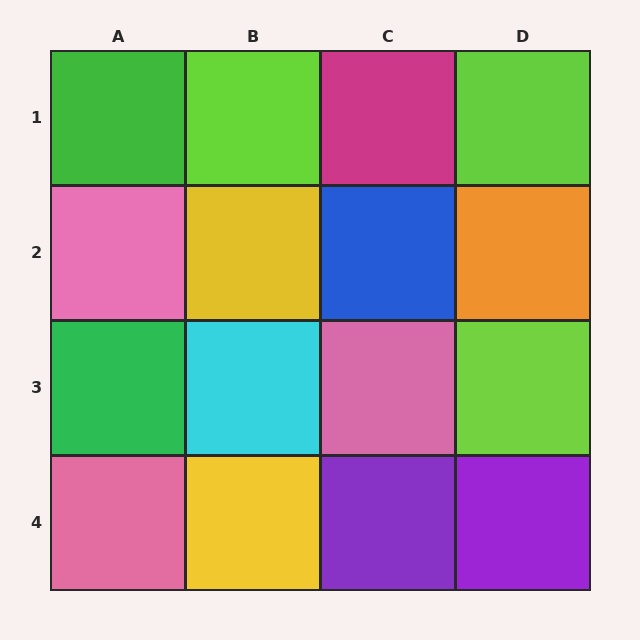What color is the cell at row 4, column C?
Purple.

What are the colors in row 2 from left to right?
Pink, yellow, blue, orange.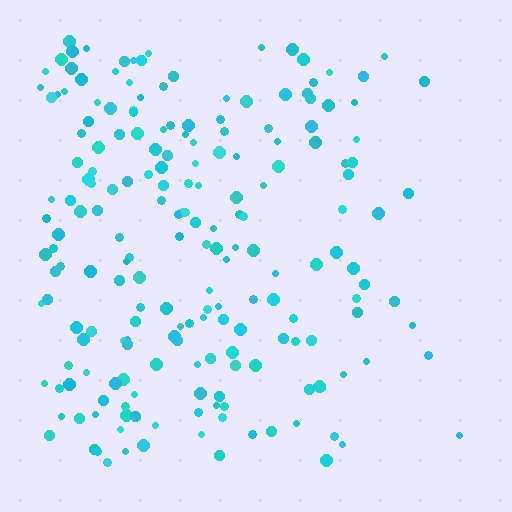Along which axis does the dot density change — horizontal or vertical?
Horizontal.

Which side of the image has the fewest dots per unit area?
The right.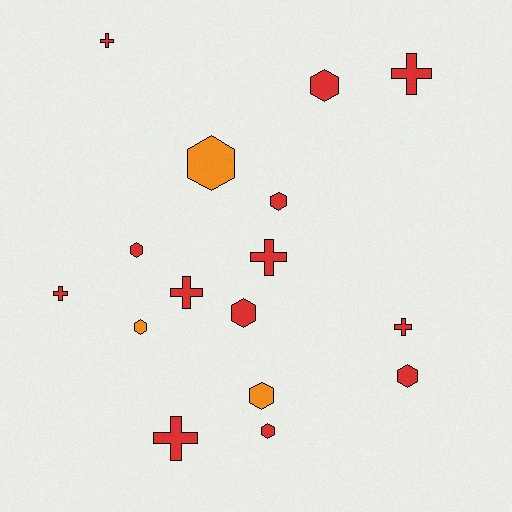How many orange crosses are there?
There are no orange crosses.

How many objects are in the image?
There are 16 objects.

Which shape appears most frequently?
Hexagon, with 9 objects.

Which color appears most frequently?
Red, with 13 objects.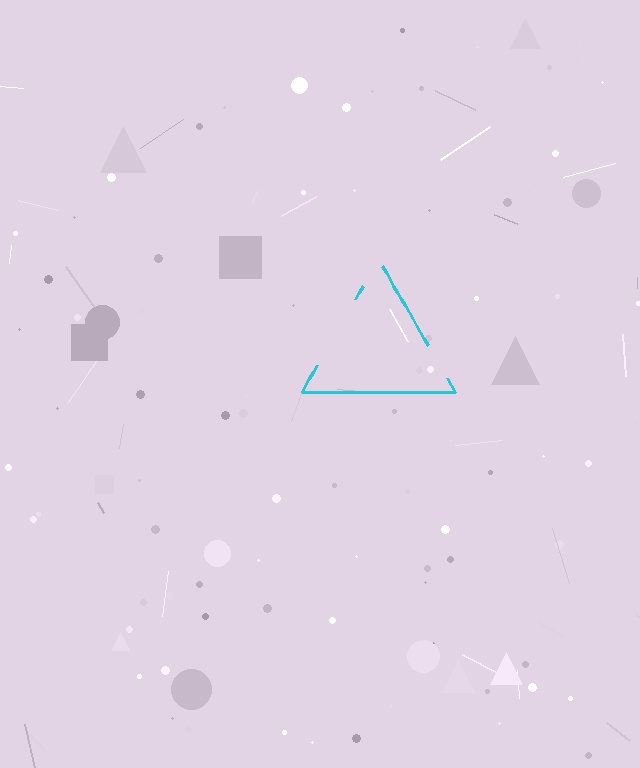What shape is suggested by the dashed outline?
The dashed outline suggests a triangle.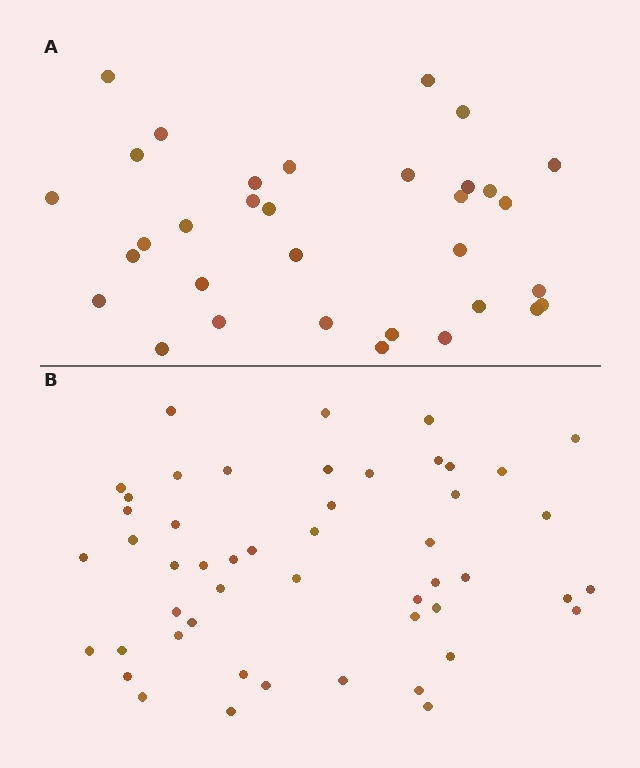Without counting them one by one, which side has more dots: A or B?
Region B (the bottom region) has more dots.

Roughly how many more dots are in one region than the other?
Region B has approximately 15 more dots than region A.